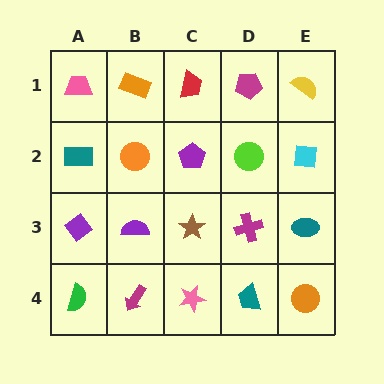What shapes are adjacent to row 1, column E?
A cyan square (row 2, column E), a magenta pentagon (row 1, column D).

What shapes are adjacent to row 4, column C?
A brown star (row 3, column C), a magenta arrow (row 4, column B), a teal trapezoid (row 4, column D).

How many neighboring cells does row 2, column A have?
3.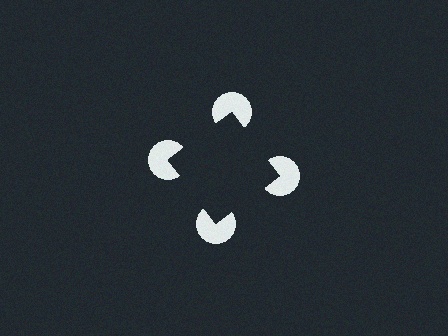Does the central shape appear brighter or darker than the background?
It typically appears slightly darker than the background, even though no actual brightness change is drawn.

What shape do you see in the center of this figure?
An illusory square — its edges are inferred from the aligned wedge cuts in the pac-man discs, not physically drawn.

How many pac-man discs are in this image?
There are 4 — one at each vertex of the illusory square.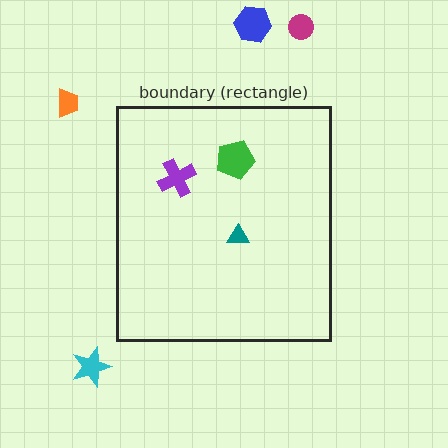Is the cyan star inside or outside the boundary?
Outside.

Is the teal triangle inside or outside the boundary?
Inside.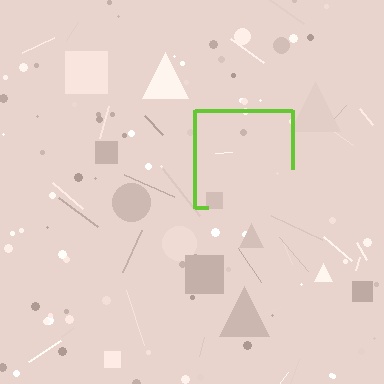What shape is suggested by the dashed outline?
The dashed outline suggests a square.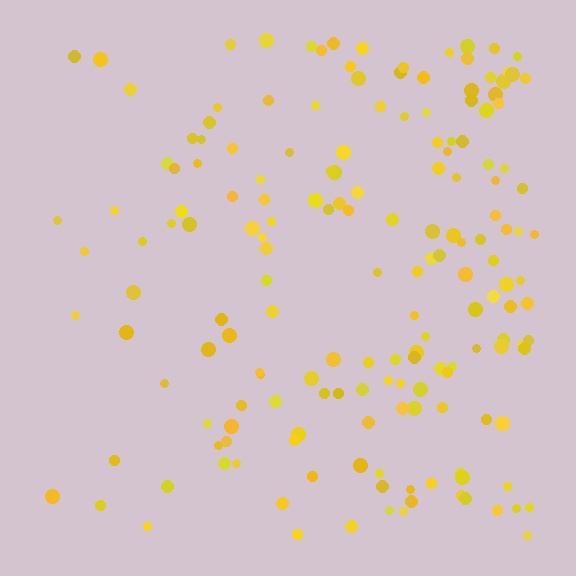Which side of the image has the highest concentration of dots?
The right.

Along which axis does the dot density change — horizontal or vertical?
Horizontal.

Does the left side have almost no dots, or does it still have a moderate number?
Still a moderate number, just noticeably fewer than the right.